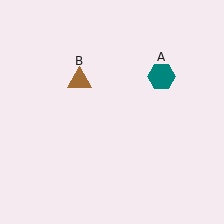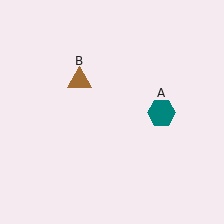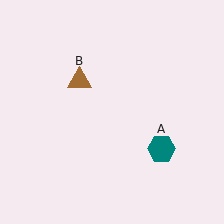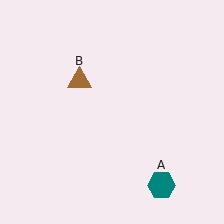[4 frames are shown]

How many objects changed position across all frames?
1 object changed position: teal hexagon (object A).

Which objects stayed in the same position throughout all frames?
Brown triangle (object B) remained stationary.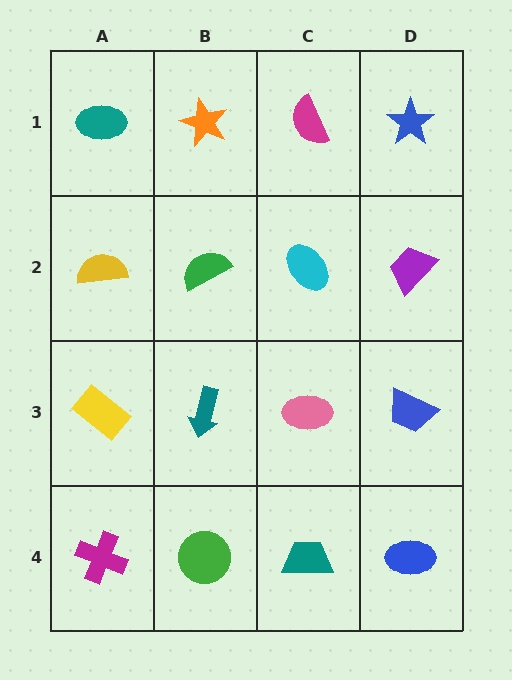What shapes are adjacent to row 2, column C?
A magenta semicircle (row 1, column C), a pink ellipse (row 3, column C), a green semicircle (row 2, column B), a purple trapezoid (row 2, column D).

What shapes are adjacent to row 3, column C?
A cyan ellipse (row 2, column C), a teal trapezoid (row 4, column C), a teal arrow (row 3, column B), a blue trapezoid (row 3, column D).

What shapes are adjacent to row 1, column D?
A purple trapezoid (row 2, column D), a magenta semicircle (row 1, column C).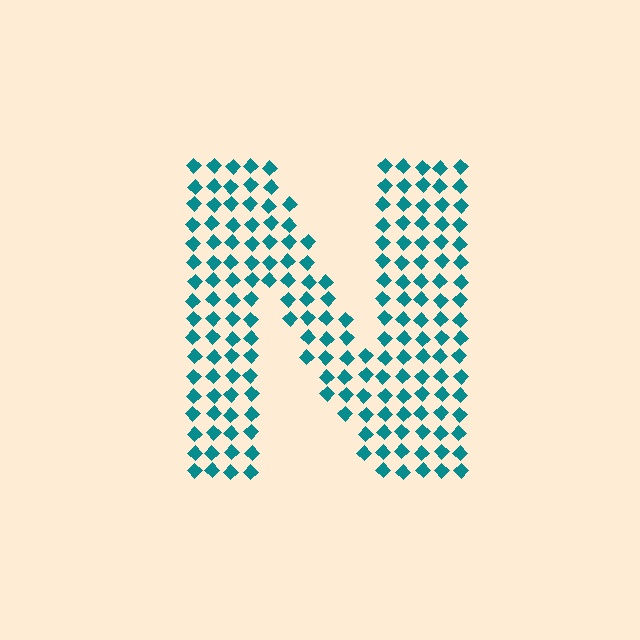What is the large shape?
The large shape is the letter N.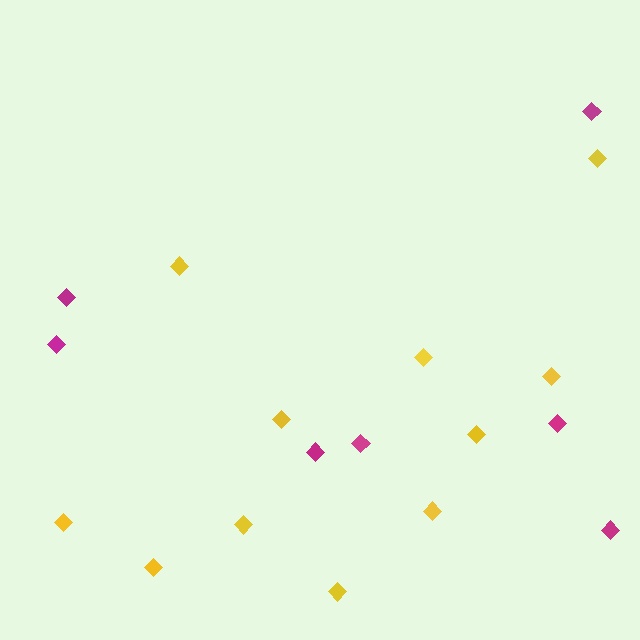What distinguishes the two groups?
There are 2 groups: one group of yellow diamonds (11) and one group of magenta diamonds (7).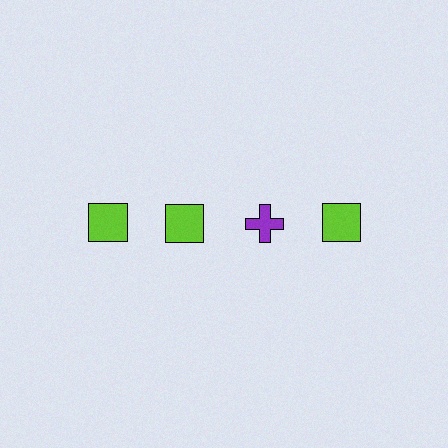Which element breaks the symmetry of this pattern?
The purple cross in the top row, center column breaks the symmetry. All other shapes are lime squares.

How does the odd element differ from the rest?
It differs in both color (purple instead of lime) and shape (cross instead of square).